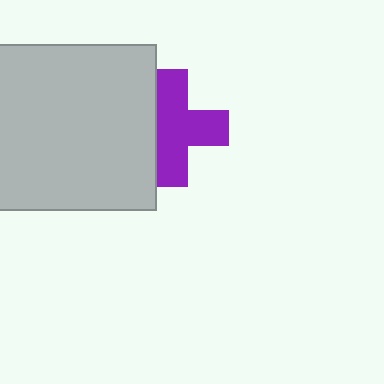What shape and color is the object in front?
The object in front is a light gray square.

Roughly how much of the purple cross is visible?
Most of it is visible (roughly 69%).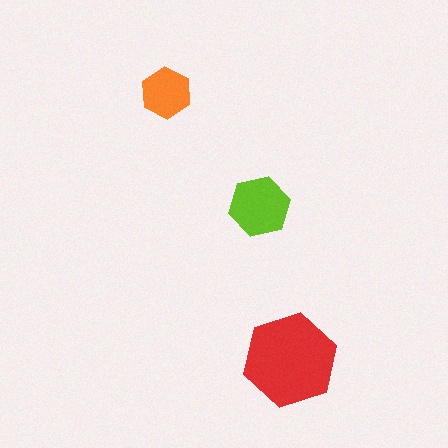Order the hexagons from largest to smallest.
the red one, the lime one, the orange one.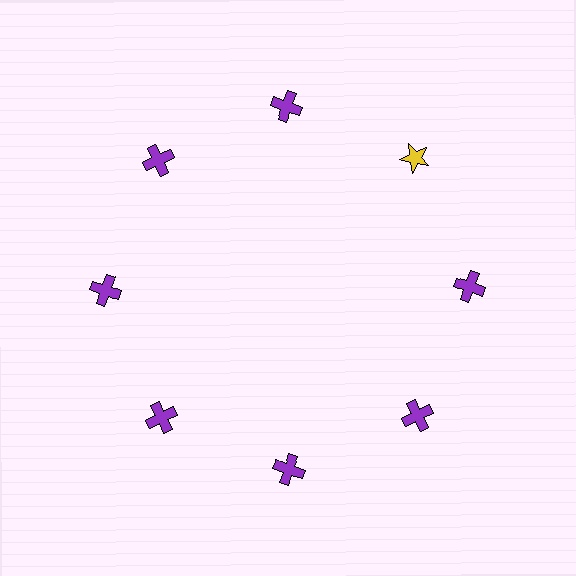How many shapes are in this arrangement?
There are 8 shapes arranged in a ring pattern.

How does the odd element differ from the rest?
It differs in both color (yellow instead of purple) and shape (star instead of cross).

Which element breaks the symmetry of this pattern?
The yellow star at roughly the 2 o'clock position breaks the symmetry. All other shapes are purple crosses.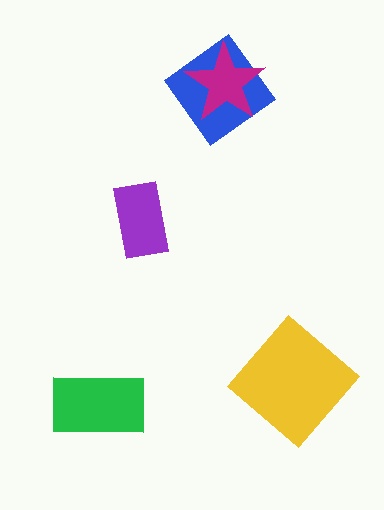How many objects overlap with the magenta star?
1 object overlaps with the magenta star.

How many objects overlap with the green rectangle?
0 objects overlap with the green rectangle.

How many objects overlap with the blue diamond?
1 object overlaps with the blue diamond.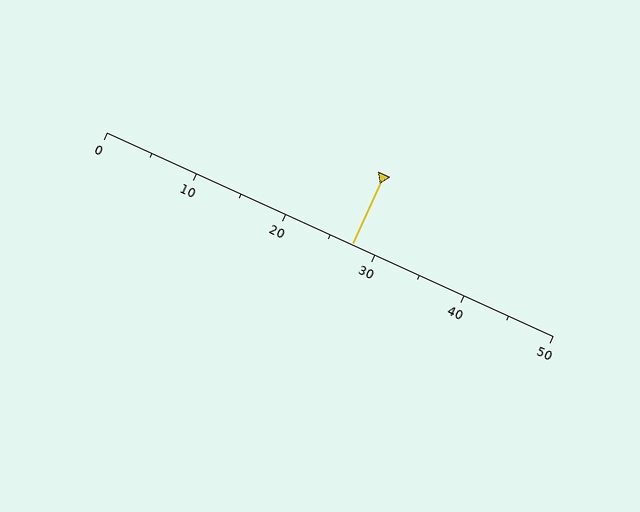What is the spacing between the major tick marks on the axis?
The major ticks are spaced 10 apart.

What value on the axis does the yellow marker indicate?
The marker indicates approximately 27.5.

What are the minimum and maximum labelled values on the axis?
The axis runs from 0 to 50.